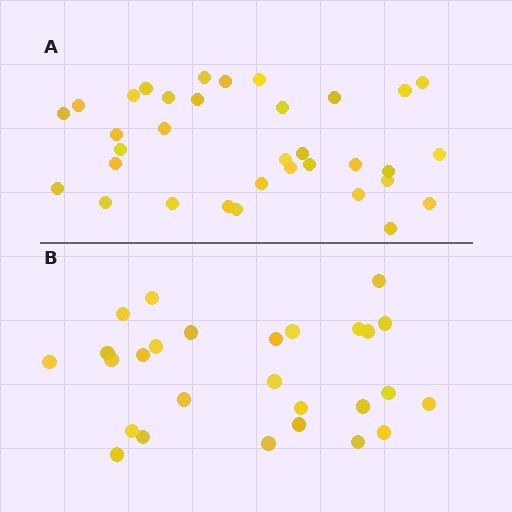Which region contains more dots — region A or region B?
Region A (the top region) has more dots.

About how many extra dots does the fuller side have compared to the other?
Region A has roughly 8 or so more dots than region B.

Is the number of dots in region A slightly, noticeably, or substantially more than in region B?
Region A has noticeably more, but not dramatically so. The ratio is roughly 1.3 to 1.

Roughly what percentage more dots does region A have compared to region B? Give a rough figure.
About 25% more.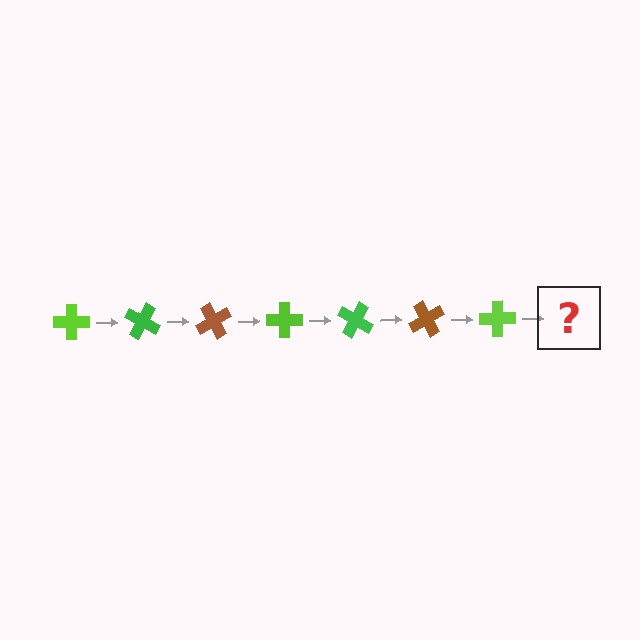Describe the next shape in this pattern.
It should be a green cross, rotated 210 degrees from the start.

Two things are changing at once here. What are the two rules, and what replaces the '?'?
The two rules are that it rotates 30 degrees each step and the color cycles through lime, green, and brown. The '?' should be a green cross, rotated 210 degrees from the start.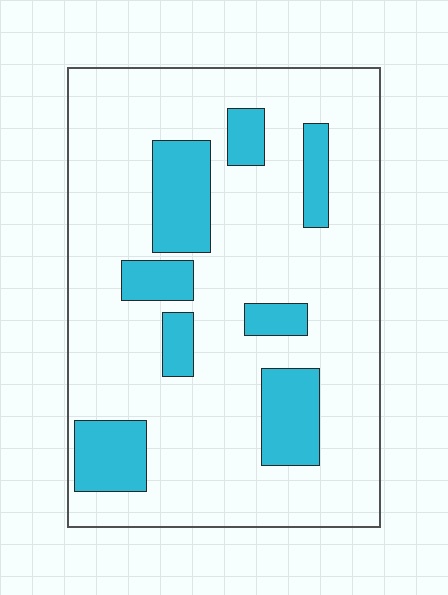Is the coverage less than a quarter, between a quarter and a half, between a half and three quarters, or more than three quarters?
Less than a quarter.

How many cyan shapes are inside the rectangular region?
8.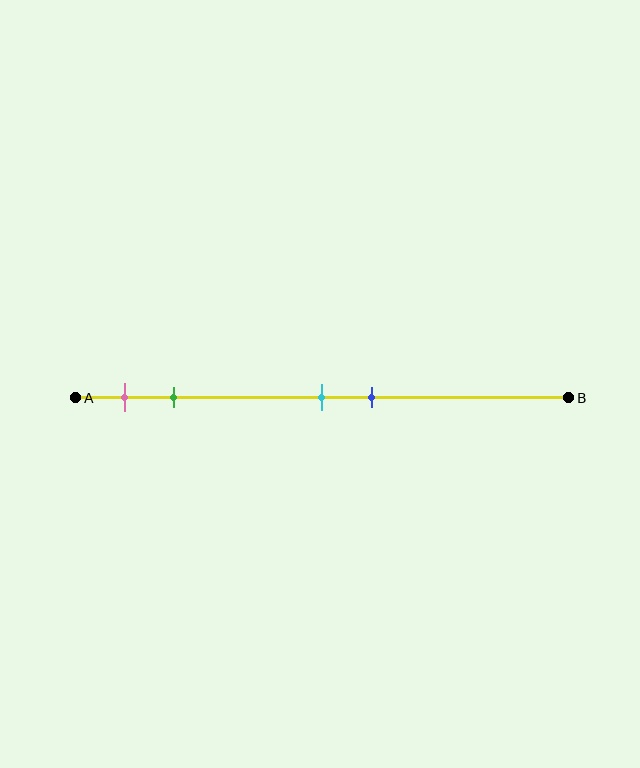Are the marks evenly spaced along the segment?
No, the marks are not evenly spaced.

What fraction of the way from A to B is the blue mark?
The blue mark is approximately 60% (0.6) of the way from A to B.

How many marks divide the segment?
There are 4 marks dividing the segment.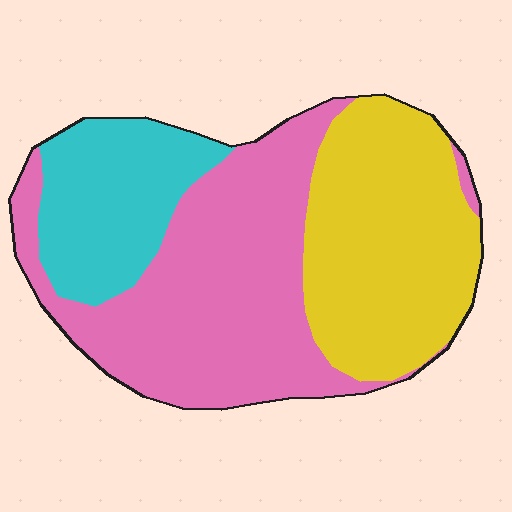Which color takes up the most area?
Pink, at roughly 45%.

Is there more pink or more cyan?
Pink.